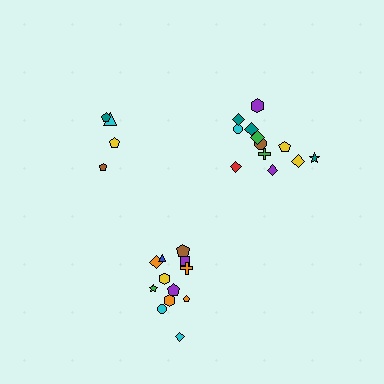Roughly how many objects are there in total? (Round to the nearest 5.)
Roughly 30 objects in total.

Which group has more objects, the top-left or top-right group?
The top-right group.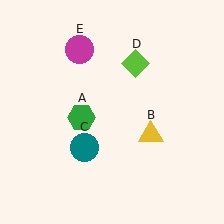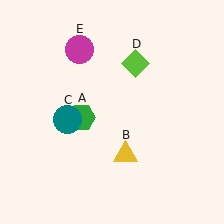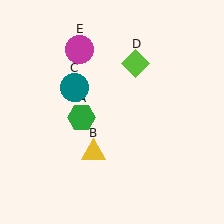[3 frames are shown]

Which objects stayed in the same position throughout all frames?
Green hexagon (object A) and lime diamond (object D) and magenta circle (object E) remained stationary.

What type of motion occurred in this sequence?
The yellow triangle (object B), teal circle (object C) rotated clockwise around the center of the scene.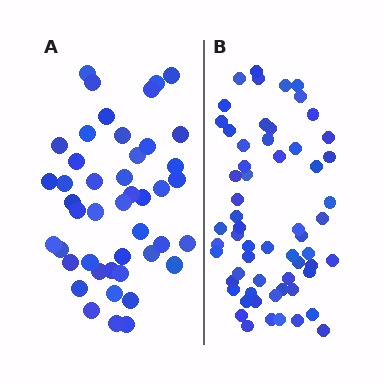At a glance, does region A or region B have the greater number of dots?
Region B (the right region) has more dots.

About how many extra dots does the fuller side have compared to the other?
Region B has approximately 15 more dots than region A.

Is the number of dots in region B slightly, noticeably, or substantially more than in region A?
Region B has noticeably more, but not dramatically so. The ratio is roughly 1.3 to 1.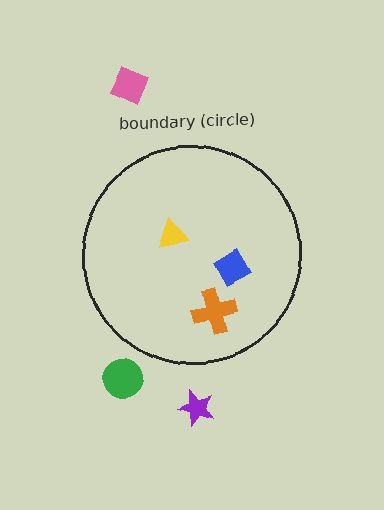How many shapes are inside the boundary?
3 inside, 3 outside.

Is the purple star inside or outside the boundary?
Outside.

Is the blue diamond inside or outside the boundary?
Inside.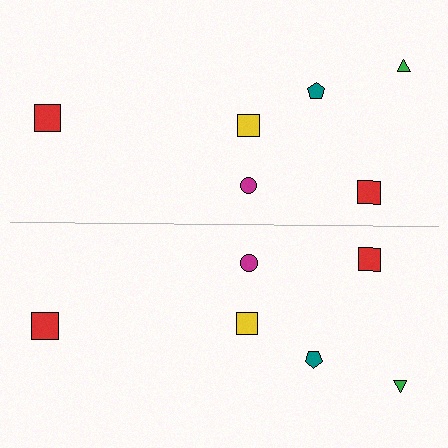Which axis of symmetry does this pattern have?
The pattern has a horizontal axis of symmetry running through the center of the image.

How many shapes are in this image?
There are 12 shapes in this image.